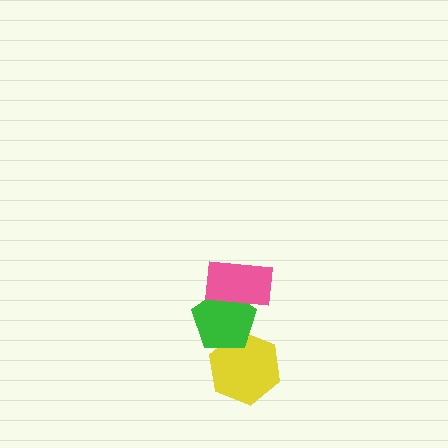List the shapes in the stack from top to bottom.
From top to bottom: the pink rectangle, the green pentagon, the yellow hexagon.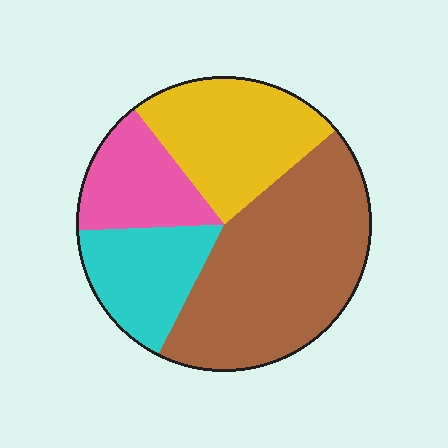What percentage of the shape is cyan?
Cyan covers roughly 15% of the shape.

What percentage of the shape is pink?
Pink takes up about one sixth (1/6) of the shape.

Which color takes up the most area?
Brown, at roughly 45%.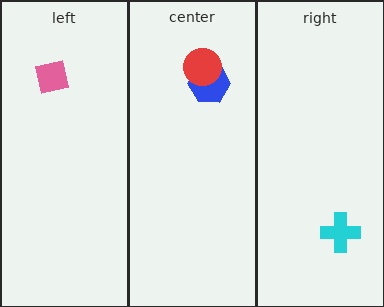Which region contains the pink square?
The left region.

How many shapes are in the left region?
1.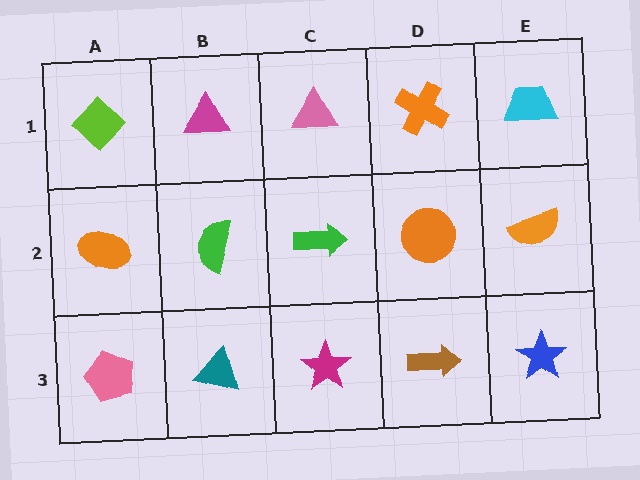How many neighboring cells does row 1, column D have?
3.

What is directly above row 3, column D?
An orange circle.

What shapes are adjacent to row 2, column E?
A cyan trapezoid (row 1, column E), a blue star (row 3, column E), an orange circle (row 2, column D).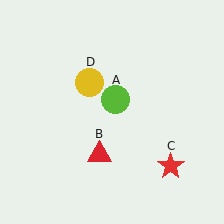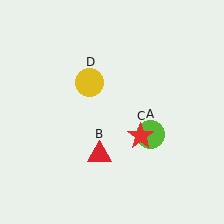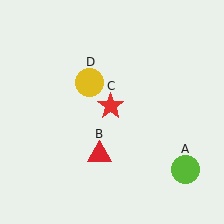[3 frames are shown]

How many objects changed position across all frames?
2 objects changed position: lime circle (object A), red star (object C).